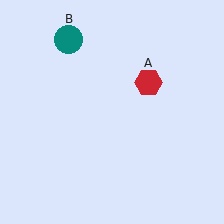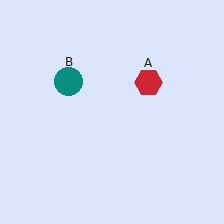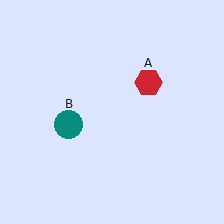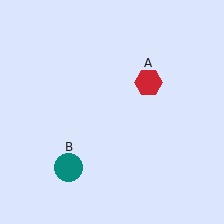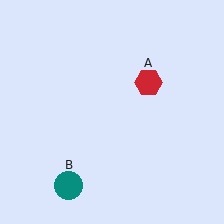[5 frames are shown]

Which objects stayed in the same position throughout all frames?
Red hexagon (object A) remained stationary.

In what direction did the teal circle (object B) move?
The teal circle (object B) moved down.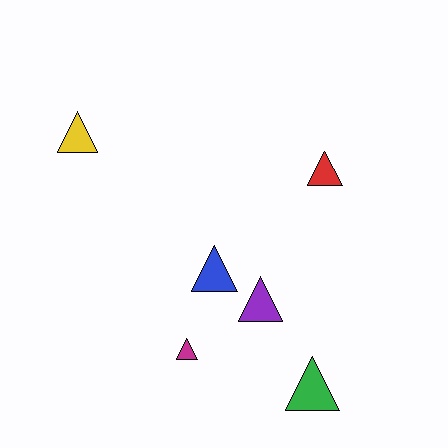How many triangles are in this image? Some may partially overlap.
There are 6 triangles.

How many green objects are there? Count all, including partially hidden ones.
There is 1 green object.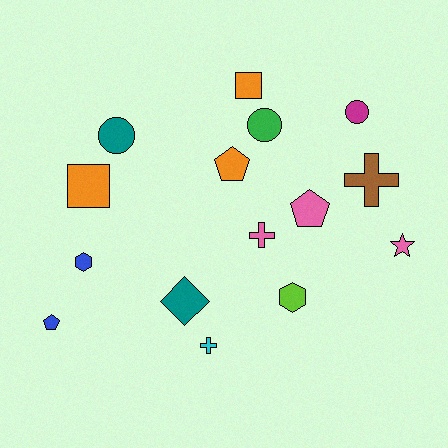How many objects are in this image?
There are 15 objects.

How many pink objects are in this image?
There are 3 pink objects.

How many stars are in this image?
There is 1 star.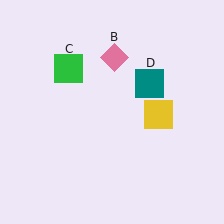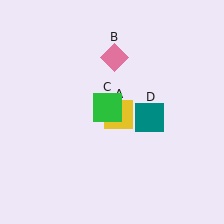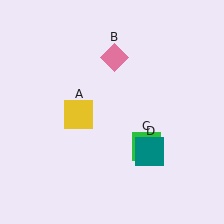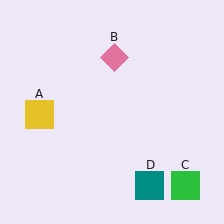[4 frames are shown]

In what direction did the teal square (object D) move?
The teal square (object D) moved down.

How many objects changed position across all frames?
3 objects changed position: yellow square (object A), green square (object C), teal square (object D).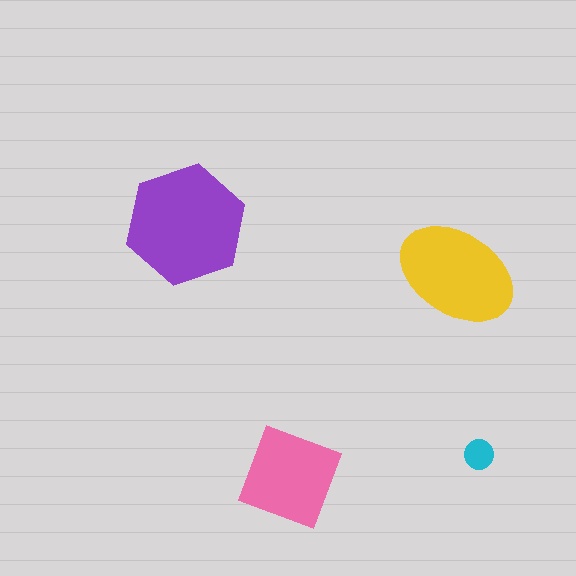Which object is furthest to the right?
The cyan circle is rightmost.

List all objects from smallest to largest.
The cyan circle, the pink square, the yellow ellipse, the purple hexagon.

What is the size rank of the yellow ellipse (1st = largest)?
2nd.